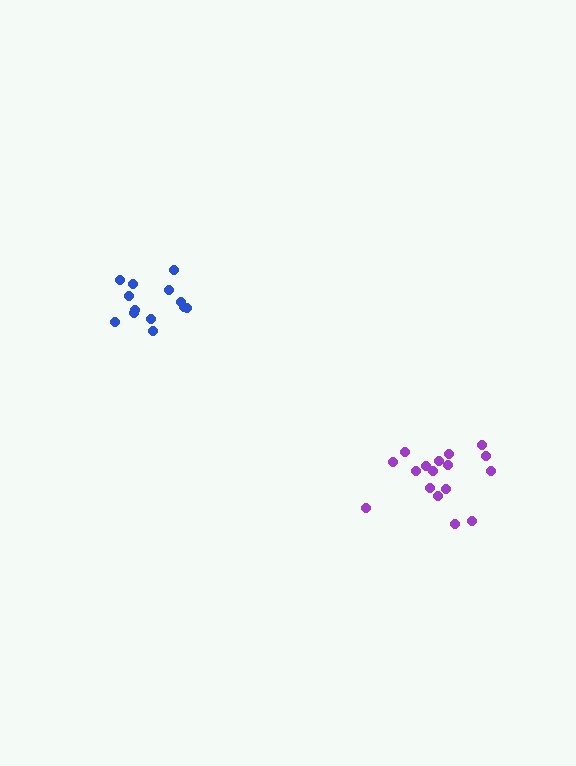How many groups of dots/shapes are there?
There are 2 groups.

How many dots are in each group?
Group 1: 13 dots, Group 2: 17 dots (30 total).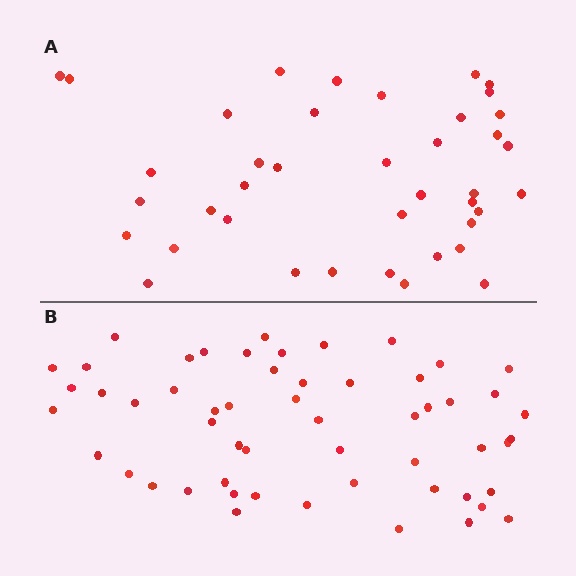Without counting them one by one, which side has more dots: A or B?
Region B (the bottom region) has more dots.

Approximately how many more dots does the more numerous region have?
Region B has approximately 15 more dots than region A.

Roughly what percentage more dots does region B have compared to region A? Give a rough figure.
About 40% more.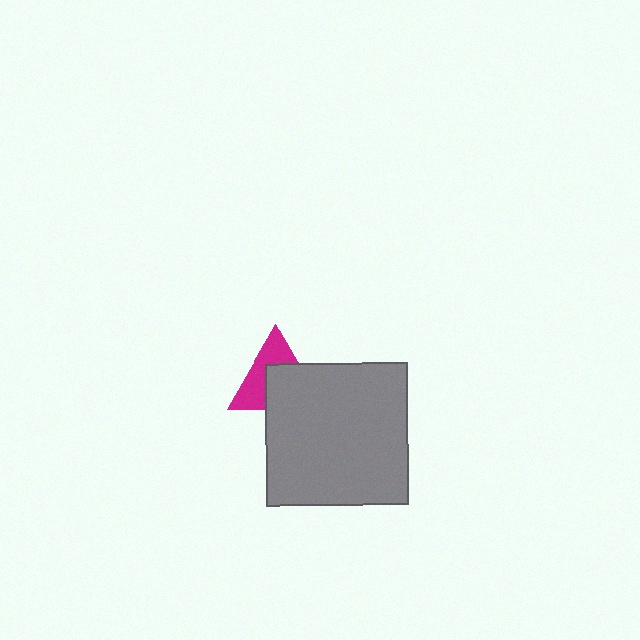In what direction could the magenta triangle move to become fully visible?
The magenta triangle could move toward the upper-left. That would shift it out from behind the gray square entirely.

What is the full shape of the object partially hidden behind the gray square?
The partially hidden object is a magenta triangle.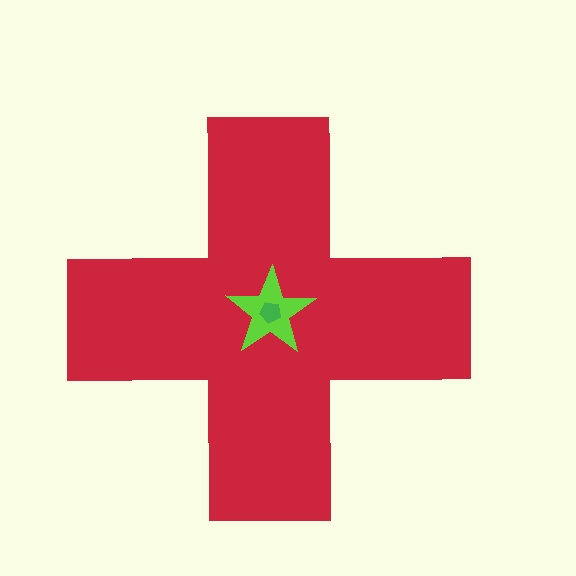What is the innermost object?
The green pentagon.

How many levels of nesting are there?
3.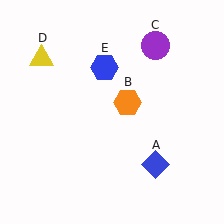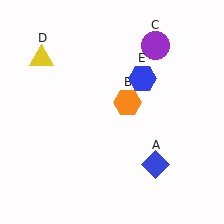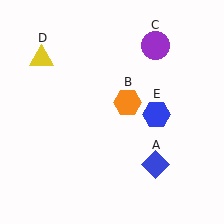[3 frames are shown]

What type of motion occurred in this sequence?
The blue hexagon (object E) rotated clockwise around the center of the scene.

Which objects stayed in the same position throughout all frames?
Blue diamond (object A) and orange hexagon (object B) and purple circle (object C) and yellow triangle (object D) remained stationary.